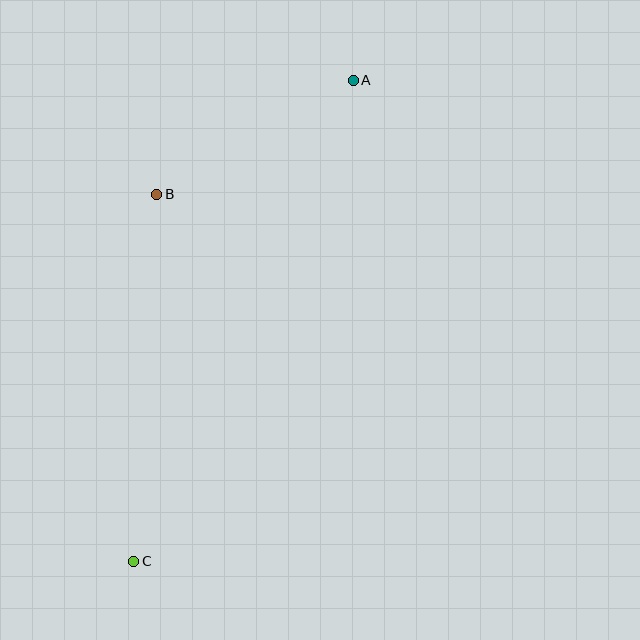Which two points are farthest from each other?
Points A and C are farthest from each other.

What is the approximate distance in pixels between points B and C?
The distance between B and C is approximately 368 pixels.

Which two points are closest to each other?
Points A and B are closest to each other.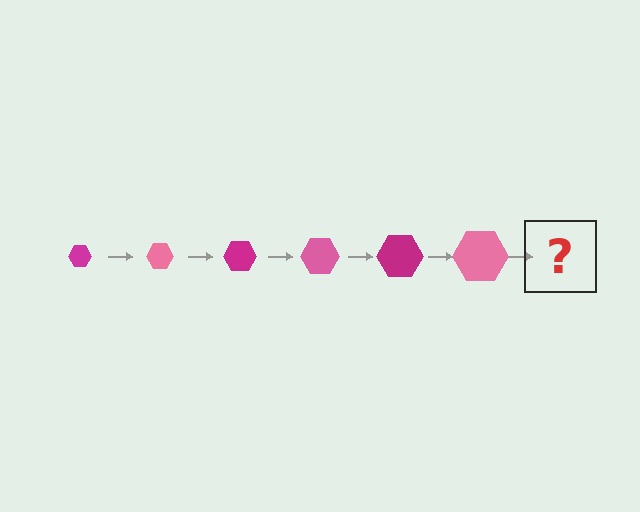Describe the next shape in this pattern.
It should be a magenta hexagon, larger than the previous one.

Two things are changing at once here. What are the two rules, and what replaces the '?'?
The two rules are that the hexagon grows larger each step and the color cycles through magenta and pink. The '?' should be a magenta hexagon, larger than the previous one.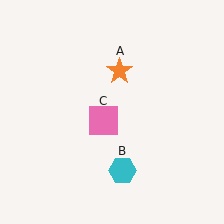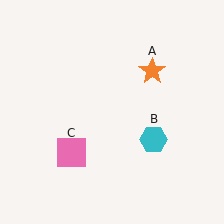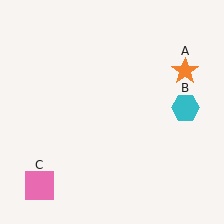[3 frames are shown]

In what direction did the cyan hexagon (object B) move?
The cyan hexagon (object B) moved up and to the right.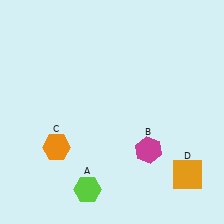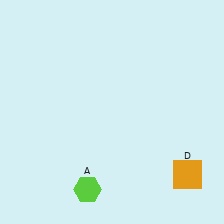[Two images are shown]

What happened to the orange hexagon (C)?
The orange hexagon (C) was removed in Image 2. It was in the bottom-left area of Image 1.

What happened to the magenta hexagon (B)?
The magenta hexagon (B) was removed in Image 2. It was in the bottom-right area of Image 1.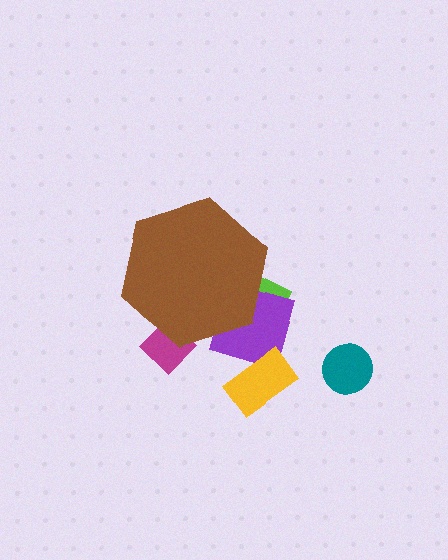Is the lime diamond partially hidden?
Yes, the lime diamond is partially hidden behind the brown hexagon.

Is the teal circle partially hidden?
No, the teal circle is fully visible.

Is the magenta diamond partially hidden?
Yes, the magenta diamond is partially hidden behind the brown hexagon.